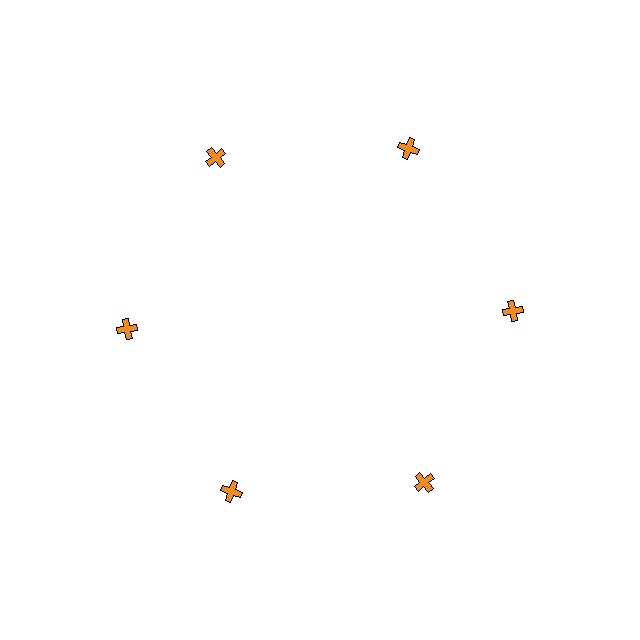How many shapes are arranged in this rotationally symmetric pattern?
There are 6 shapes, arranged in 6 groups of 1.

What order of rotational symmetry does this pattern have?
This pattern has 6-fold rotational symmetry.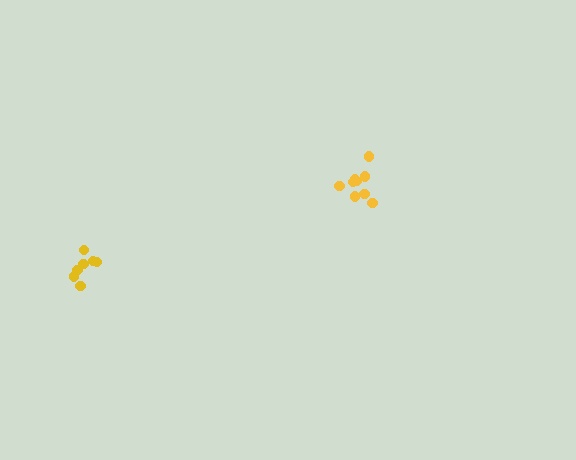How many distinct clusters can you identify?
There are 2 distinct clusters.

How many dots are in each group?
Group 1: 9 dots, Group 2: 9 dots (18 total).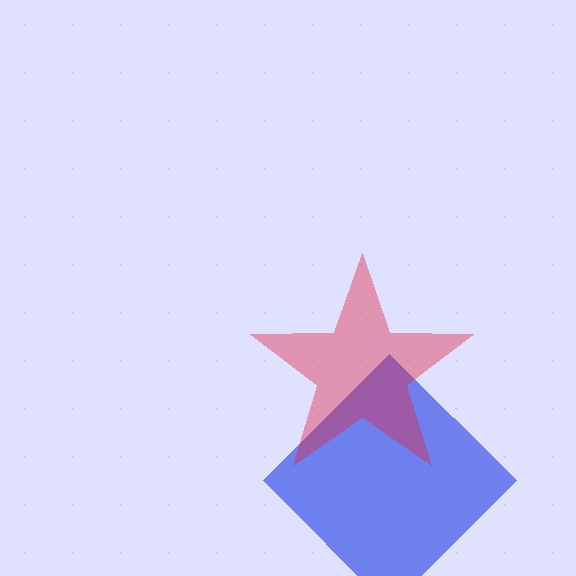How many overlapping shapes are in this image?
There are 2 overlapping shapes in the image.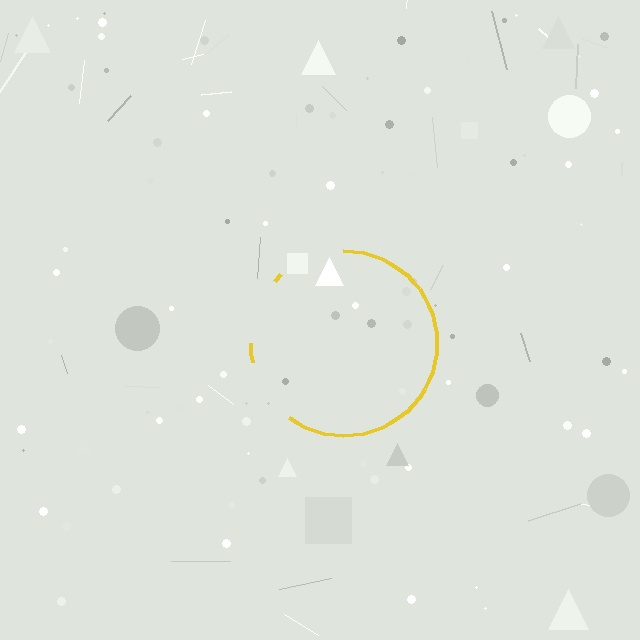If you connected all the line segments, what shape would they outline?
They would outline a circle.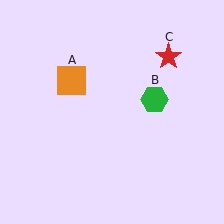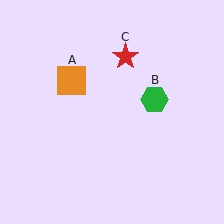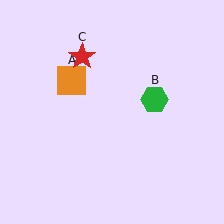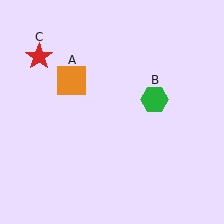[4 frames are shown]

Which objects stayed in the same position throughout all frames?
Orange square (object A) and green hexagon (object B) remained stationary.